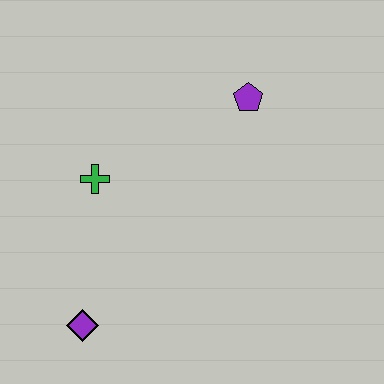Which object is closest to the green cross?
The purple diamond is closest to the green cross.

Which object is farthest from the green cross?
The purple pentagon is farthest from the green cross.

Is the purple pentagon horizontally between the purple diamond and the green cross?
No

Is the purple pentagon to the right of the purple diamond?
Yes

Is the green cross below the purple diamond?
No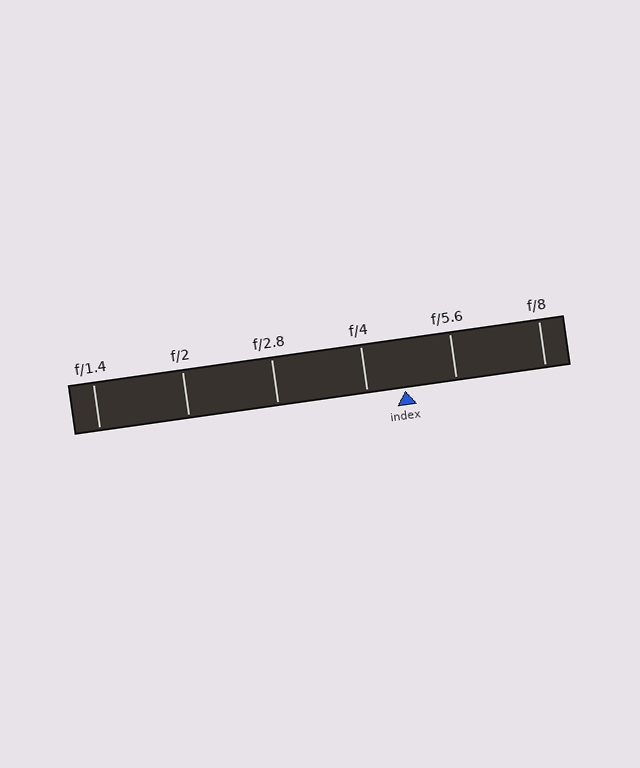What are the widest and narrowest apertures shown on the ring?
The widest aperture shown is f/1.4 and the narrowest is f/8.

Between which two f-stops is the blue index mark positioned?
The index mark is between f/4 and f/5.6.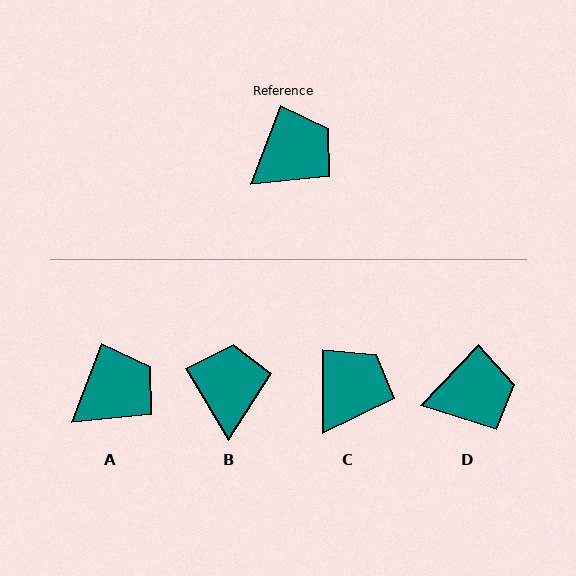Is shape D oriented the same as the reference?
No, it is off by about 23 degrees.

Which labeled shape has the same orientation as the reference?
A.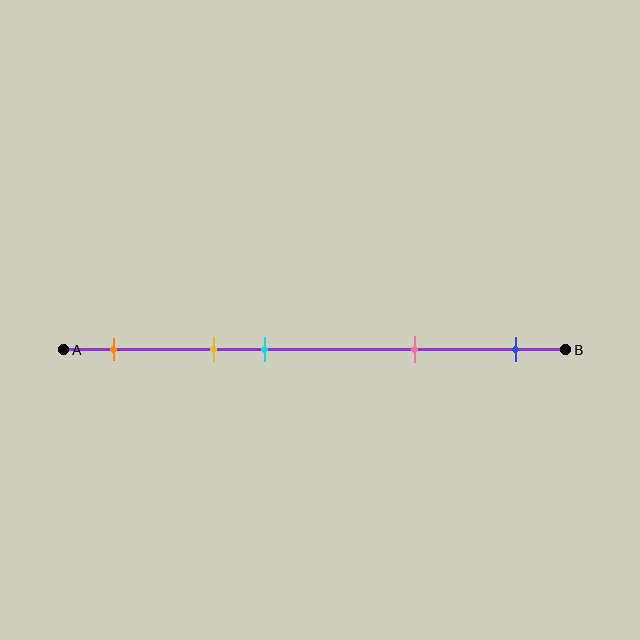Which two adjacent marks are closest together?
The yellow and cyan marks are the closest adjacent pair.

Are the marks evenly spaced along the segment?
No, the marks are not evenly spaced.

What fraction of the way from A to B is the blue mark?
The blue mark is approximately 90% (0.9) of the way from A to B.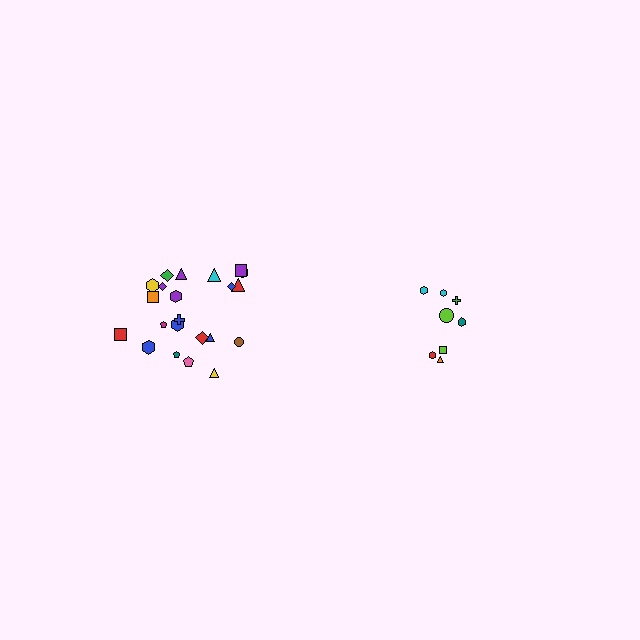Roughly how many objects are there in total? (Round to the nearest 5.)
Roughly 30 objects in total.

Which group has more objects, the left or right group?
The left group.